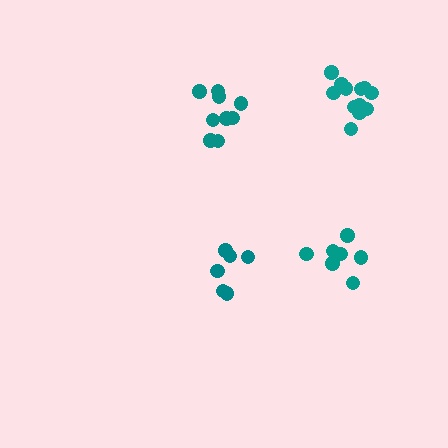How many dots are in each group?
Group 1: 7 dots, Group 2: 6 dots, Group 3: 12 dots, Group 4: 9 dots (34 total).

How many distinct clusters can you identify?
There are 4 distinct clusters.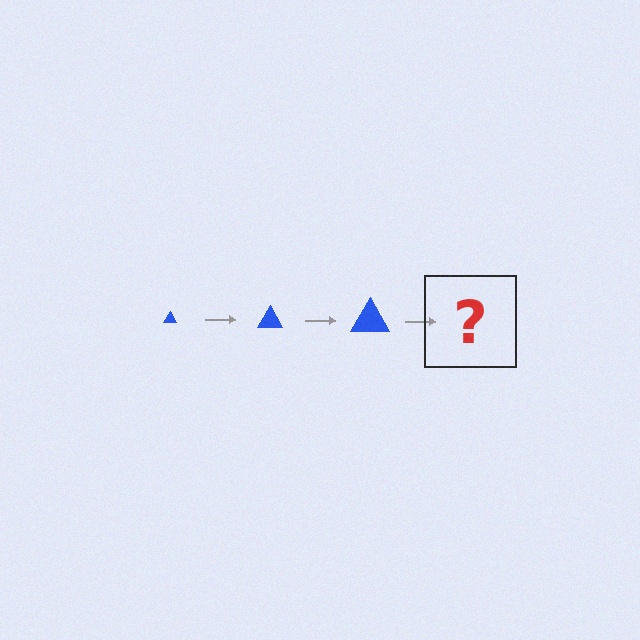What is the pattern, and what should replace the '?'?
The pattern is that the triangle gets progressively larger each step. The '?' should be a blue triangle, larger than the previous one.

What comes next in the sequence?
The next element should be a blue triangle, larger than the previous one.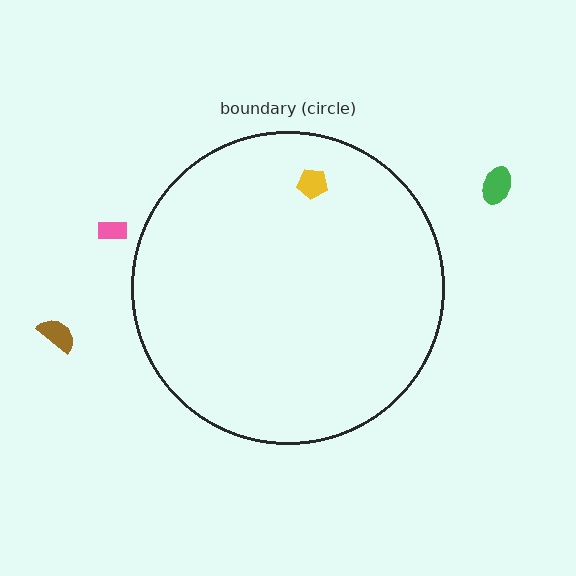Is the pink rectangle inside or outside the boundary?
Outside.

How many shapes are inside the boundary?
1 inside, 3 outside.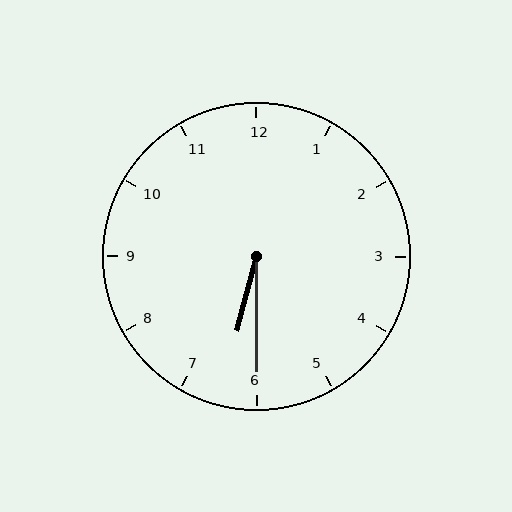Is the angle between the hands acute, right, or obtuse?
It is acute.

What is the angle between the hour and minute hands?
Approximately 15 degrees.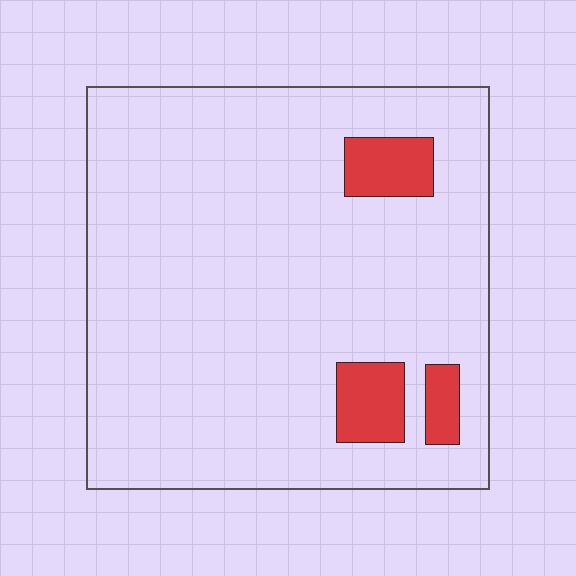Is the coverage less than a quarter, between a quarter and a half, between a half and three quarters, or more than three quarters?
Less than a quarter.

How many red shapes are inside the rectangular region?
3.